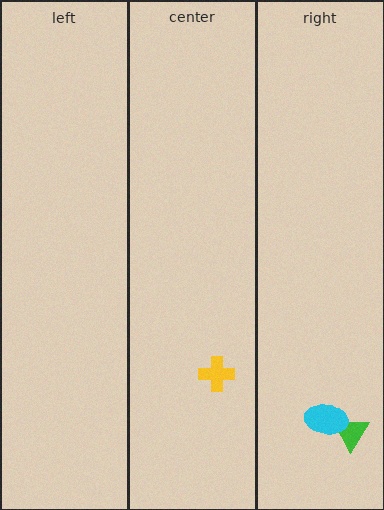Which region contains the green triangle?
The right region.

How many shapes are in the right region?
2.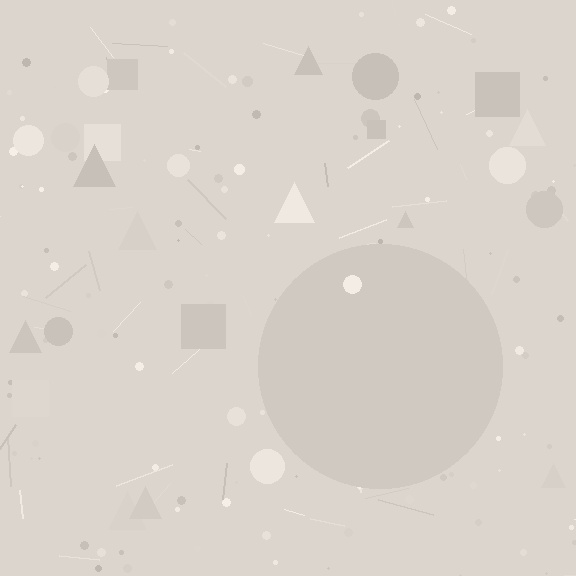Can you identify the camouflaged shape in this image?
The camouflaged shape is a circle.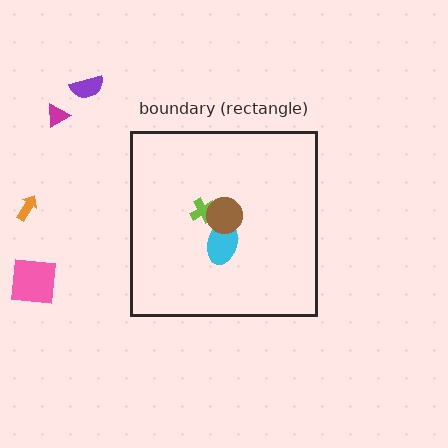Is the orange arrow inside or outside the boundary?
Outside.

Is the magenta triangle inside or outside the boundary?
Outside.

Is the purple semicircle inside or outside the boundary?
Outside.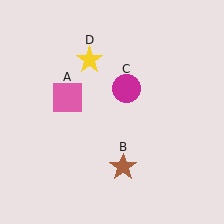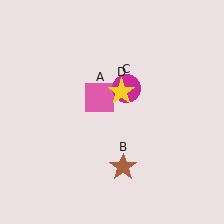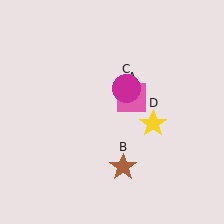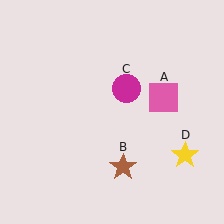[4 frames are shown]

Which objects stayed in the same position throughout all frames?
Brown star (object B) and magenta circle (object C) remained stationary.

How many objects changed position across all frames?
2 objects changed position: pink square (object A), yellow star (object D).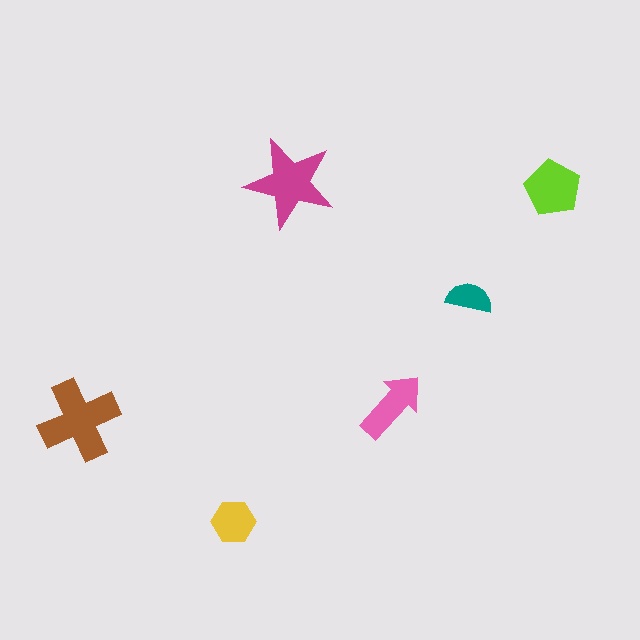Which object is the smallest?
The teal semicircle.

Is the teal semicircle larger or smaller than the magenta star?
Smaller.